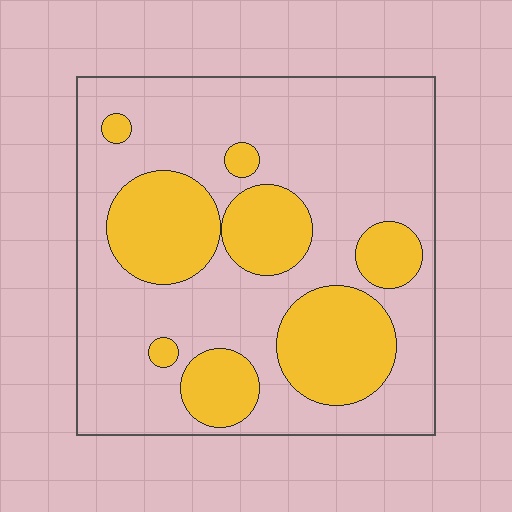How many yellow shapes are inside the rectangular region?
8.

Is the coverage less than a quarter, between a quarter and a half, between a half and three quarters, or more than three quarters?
Between a quarter and a half.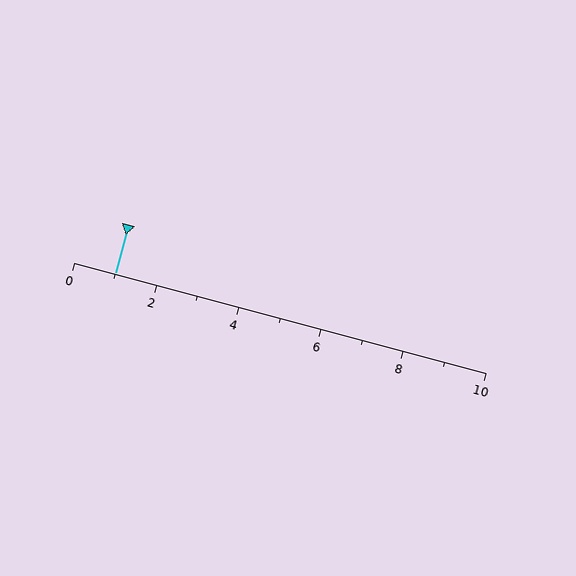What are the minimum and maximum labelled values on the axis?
The axis runs from 0 to 10.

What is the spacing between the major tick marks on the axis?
The major ticks are spaced 2 apart.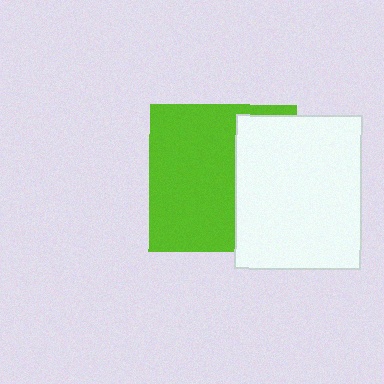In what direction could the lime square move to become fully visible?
The lime square could move left. That would shift it out from behind the white rectangle entirely.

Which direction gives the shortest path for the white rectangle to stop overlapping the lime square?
Moving right gives the shortest separation.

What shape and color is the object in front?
The object in front is a white rectangle.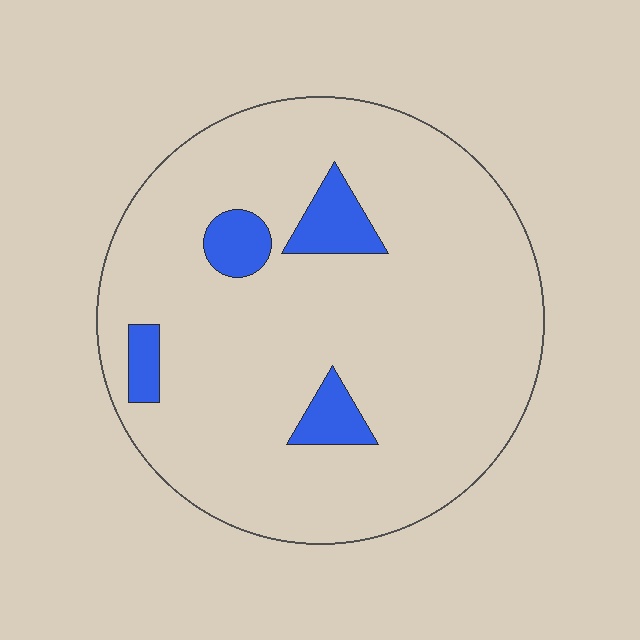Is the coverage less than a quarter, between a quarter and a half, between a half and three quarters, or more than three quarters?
Less than a quarter.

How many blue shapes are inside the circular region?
4.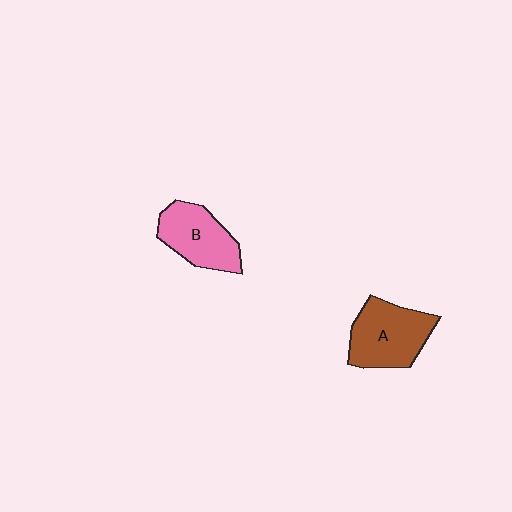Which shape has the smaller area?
Shape B (pink).